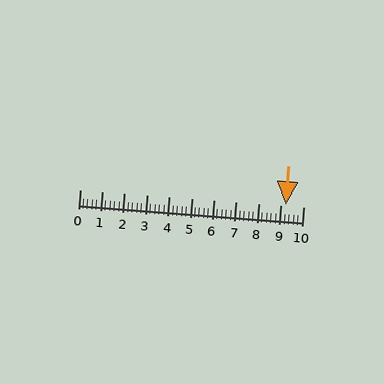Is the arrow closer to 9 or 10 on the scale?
The arrow is closer to 9.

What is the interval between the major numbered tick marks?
The major tick marks are spaced 1 units apart.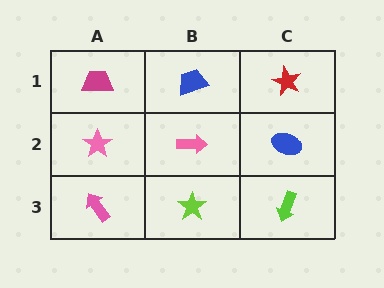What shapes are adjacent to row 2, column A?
A magenta trapezoid (row 1, column A), a pink arrow (row 3, column A), a pink arrow (row 2, column B).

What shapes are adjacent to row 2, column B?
A blue trapezoid (row 1, column B), a lime star (row 3, column B), a pink star (row 2, column A), a blue ellipse (row 2, column C).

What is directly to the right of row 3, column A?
A lime star.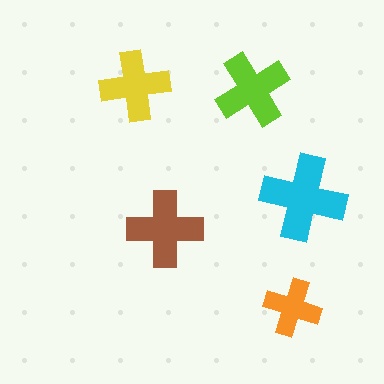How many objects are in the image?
There are 5 objects in the image.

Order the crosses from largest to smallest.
the cyan one, the brown one, the lime one, the yellow one, the orange one.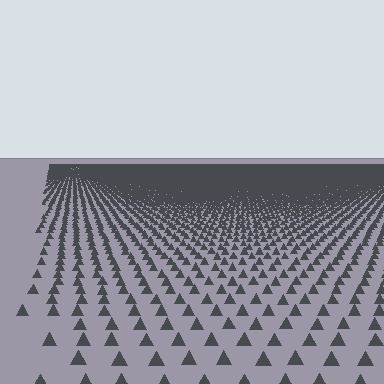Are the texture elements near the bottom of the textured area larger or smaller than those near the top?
Larger. Near the bottom, elements are closer to the viewer and appear at a bigger on-screen size.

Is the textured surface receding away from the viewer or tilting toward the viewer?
The surface is receding away from the viewer. Texture elements get smaller and denser toward the top.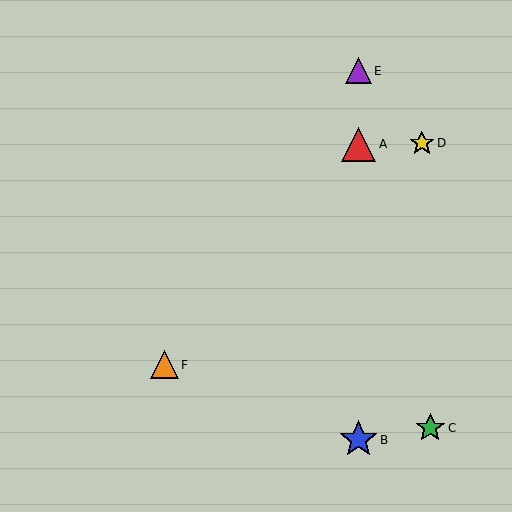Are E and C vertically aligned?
No, E is at x≈358 and C is at x≈430.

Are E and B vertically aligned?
Yes, both are at x≈358.